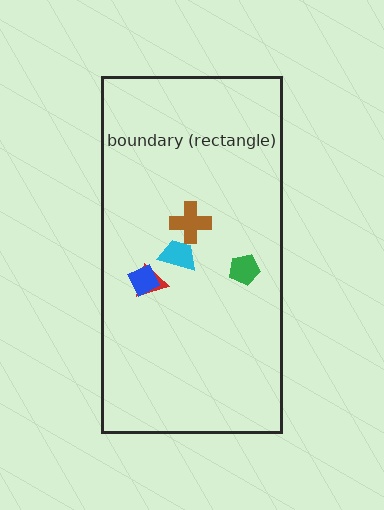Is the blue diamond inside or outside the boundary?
Inside.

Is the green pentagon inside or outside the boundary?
Inside.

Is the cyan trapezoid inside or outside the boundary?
Inside.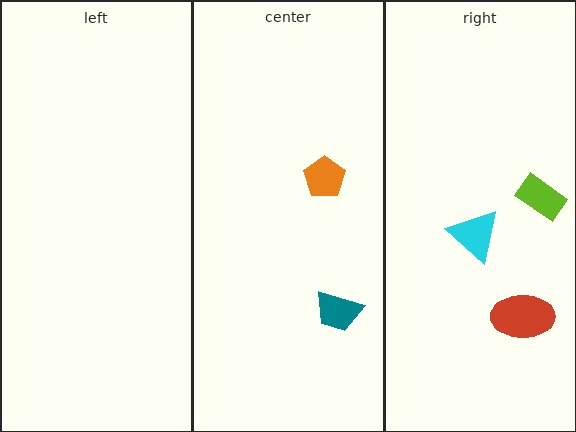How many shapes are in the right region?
3.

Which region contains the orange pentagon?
The center region.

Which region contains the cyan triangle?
The right region.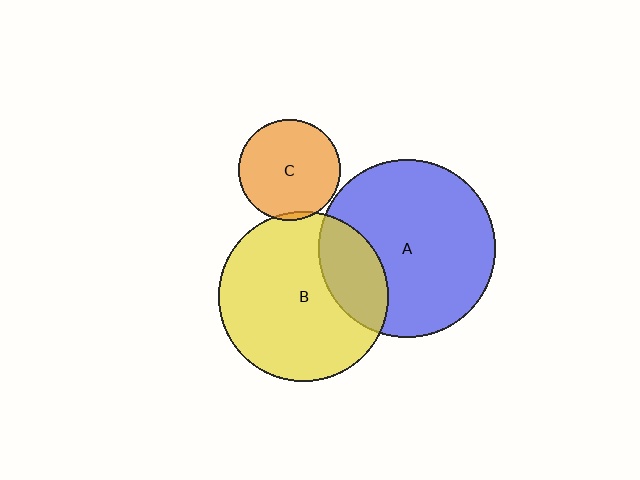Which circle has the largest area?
Circle A (blue).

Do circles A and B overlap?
Yes.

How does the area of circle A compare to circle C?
Approximately 3.0 times.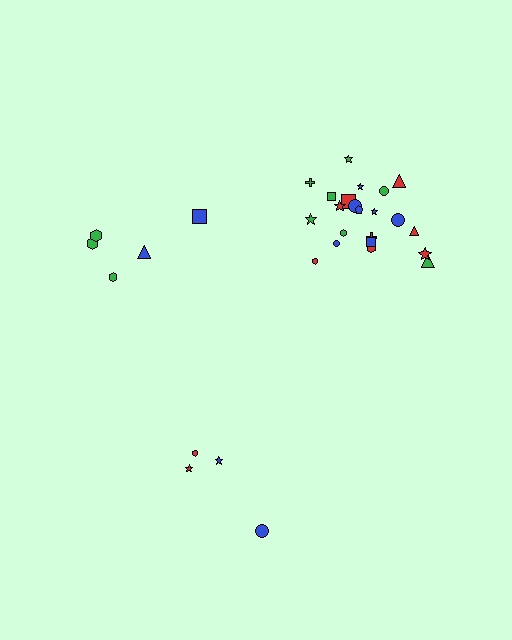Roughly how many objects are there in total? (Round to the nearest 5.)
Roughly 30 objects in total.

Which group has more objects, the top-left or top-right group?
The top-right group.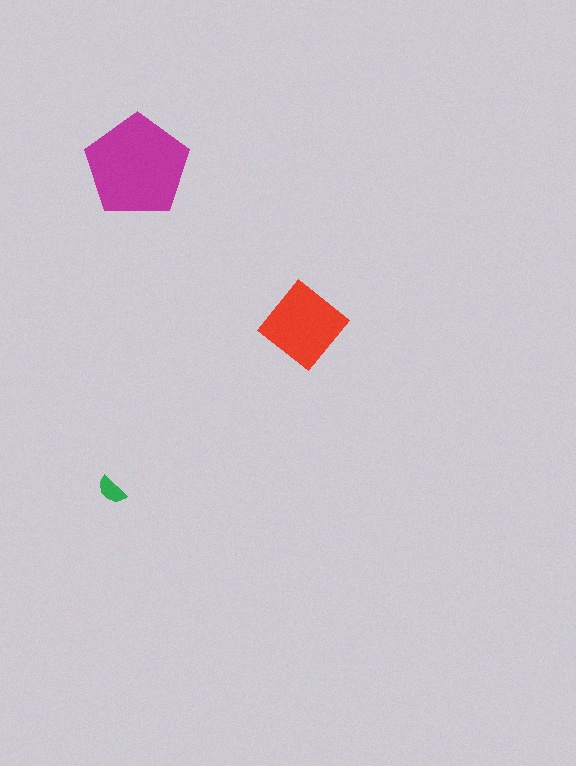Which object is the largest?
The magenta pentagon.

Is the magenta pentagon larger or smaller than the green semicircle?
Larger.